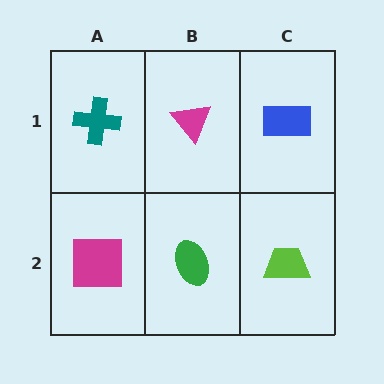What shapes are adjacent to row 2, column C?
A blue rectangle (row 1, column C), a green ellipse (row 2, column B).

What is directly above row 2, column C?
A blue rectangle.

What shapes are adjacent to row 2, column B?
A magenta triangle (row 1, column B), a magenta square (row 2, column A), a lime trapezoid (row 2, column C).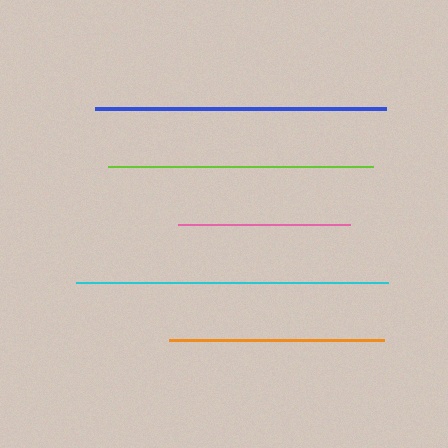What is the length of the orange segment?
The orange segment is approximately 216 pixels long.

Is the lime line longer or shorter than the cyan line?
The cyan line is longer than the lime line.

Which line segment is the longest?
The cyan line is the longest at approximately 311 pixels.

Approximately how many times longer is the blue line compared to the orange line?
The blue line is approximately 1.4 times the length of the orange line.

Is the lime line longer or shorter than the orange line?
The lime line is longer than the orange line.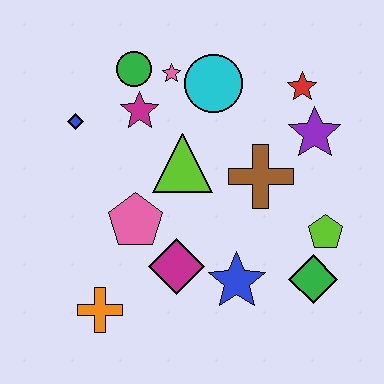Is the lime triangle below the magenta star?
Yes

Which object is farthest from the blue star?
The green circle is farthest from the blue star.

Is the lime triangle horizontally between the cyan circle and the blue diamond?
Yes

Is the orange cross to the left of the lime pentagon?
Yes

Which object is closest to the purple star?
The red star is closest to the purple star.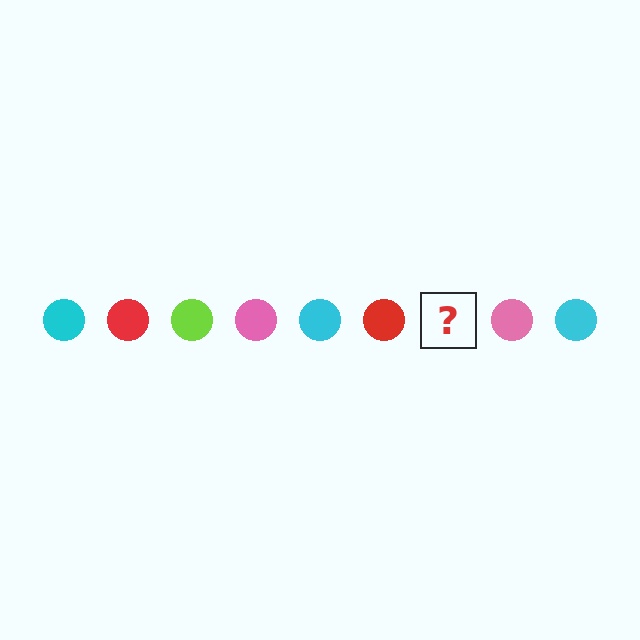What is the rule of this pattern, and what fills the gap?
The rule is that the pattern cycles through cyan, red, lime, pink circles. The gap should be filled with a lime circle.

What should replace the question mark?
The question mark should be replaced with a lime circle.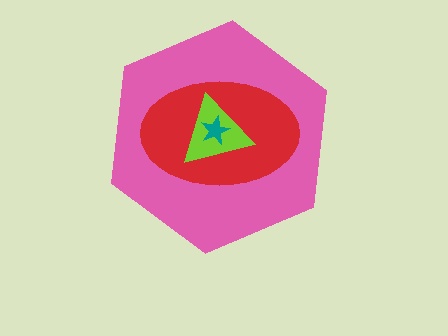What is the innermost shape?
The teal star.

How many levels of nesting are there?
4.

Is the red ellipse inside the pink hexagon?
Yes.